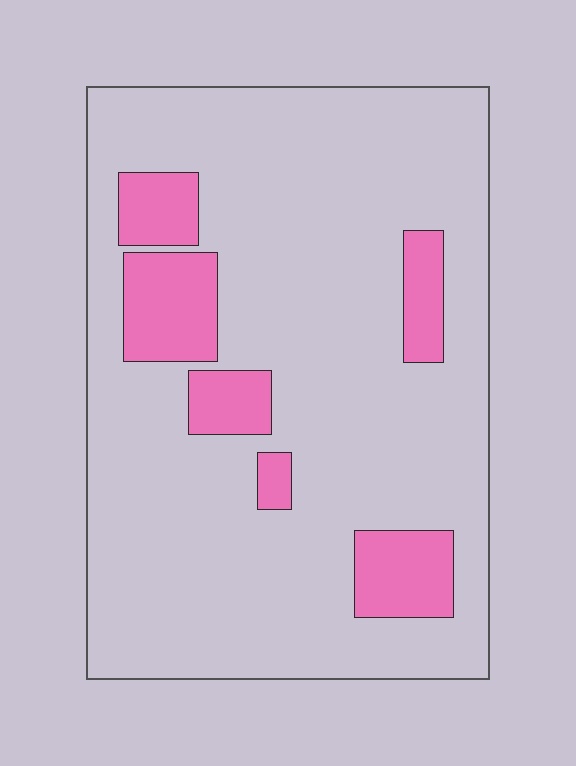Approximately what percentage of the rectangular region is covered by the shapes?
Approximately 15%.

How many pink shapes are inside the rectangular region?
6.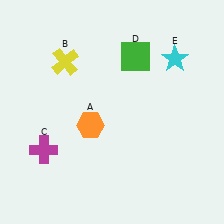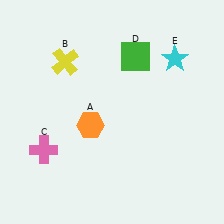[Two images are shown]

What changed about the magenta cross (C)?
In Image 1, C is magenta. In Image 2, it changed to pink.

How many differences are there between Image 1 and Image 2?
There is 1 difference between the two images.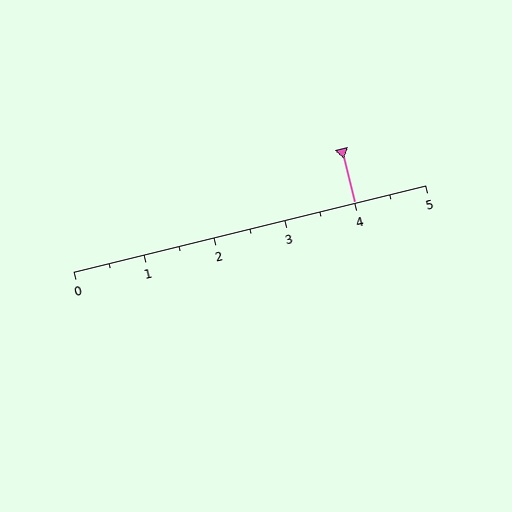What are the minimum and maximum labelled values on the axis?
The axis runs from 0 to 5.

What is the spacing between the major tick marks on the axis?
The major ticks are spaced 1 apart.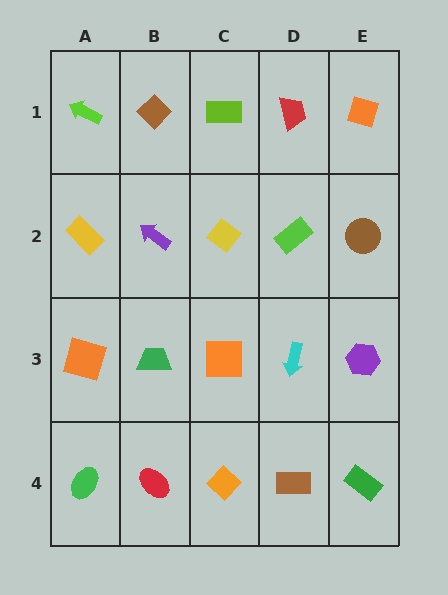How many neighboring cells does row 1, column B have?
3.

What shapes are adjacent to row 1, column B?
A purple arrow (row 2, column B), a lime arrow (row 1, column A), a lime rectangle (row 1, column C).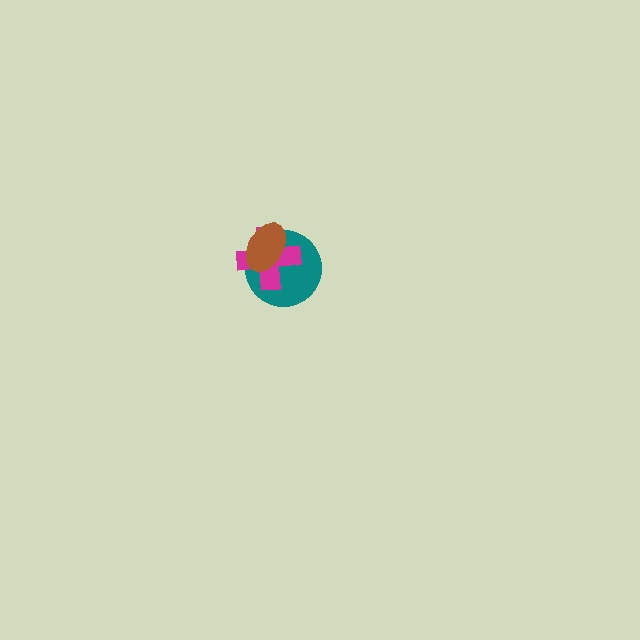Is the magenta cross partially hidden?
Yes, it is partially covered by another shape.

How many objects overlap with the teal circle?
2 objects overlap with the teal circle.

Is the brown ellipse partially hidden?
No, no other shape covers it.